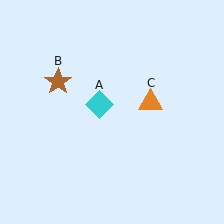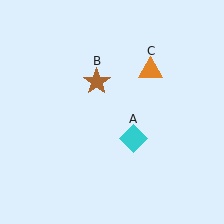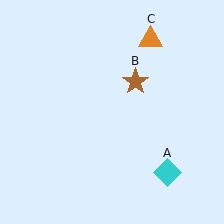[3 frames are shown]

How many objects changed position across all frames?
3 objects changed position: cyan diamond (object A), brown star (object B), orange triangle (object C).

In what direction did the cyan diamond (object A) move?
The cyan diamond (object A) moved down and to the right.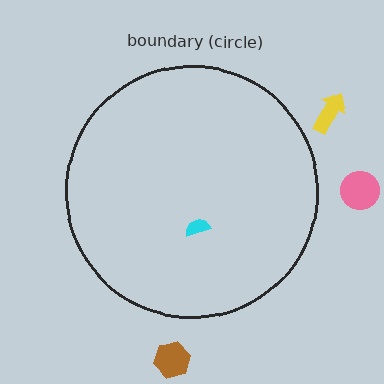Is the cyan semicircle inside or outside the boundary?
Inside.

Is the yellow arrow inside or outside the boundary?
Outside.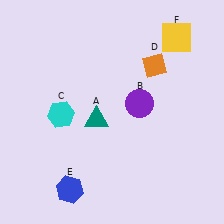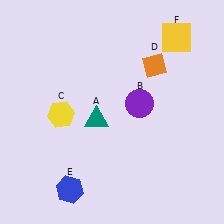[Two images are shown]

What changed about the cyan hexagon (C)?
In Image 1, C is cyan. In Image 2, it changed to yellow.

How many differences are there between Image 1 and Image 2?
There is 1 difference between the two images.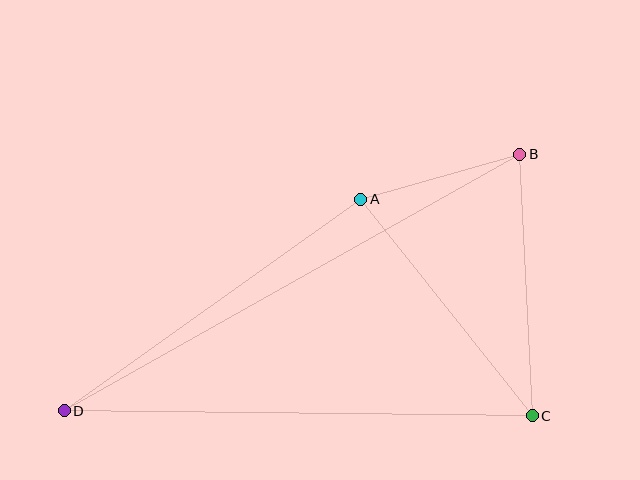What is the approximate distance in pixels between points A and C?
The distance between A and C is approximately 276 pixels.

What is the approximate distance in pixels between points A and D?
The distance between A and D is approximately 365 pixels.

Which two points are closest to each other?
Points A and B are closest to each other.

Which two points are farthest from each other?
Points B and D are farthest from each other.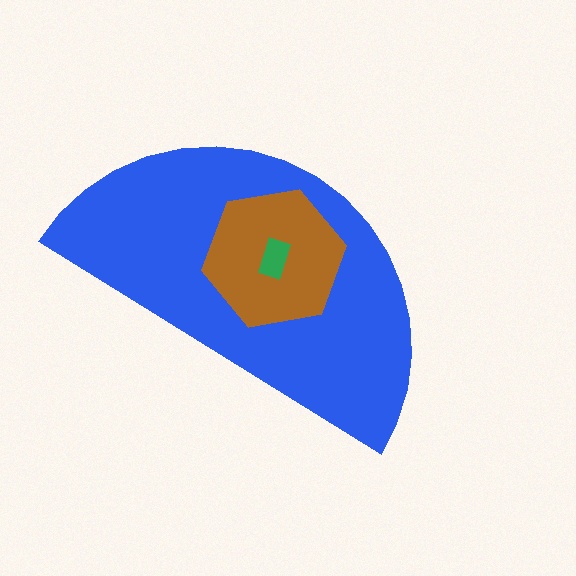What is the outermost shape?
The blue semicircle.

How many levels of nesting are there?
3.